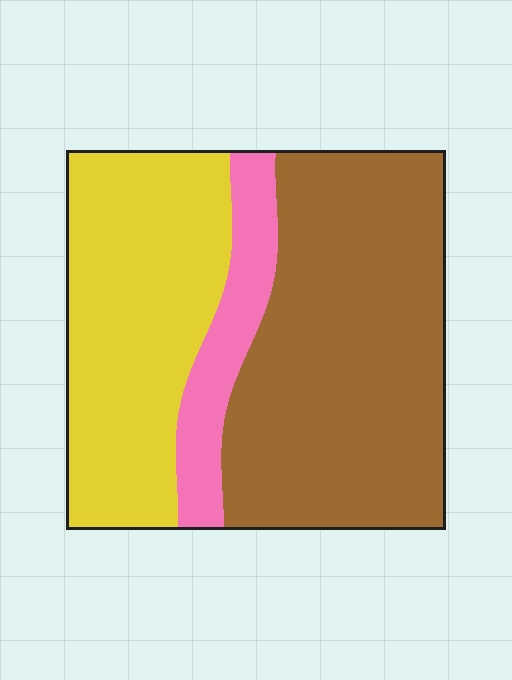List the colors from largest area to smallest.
From largest to smallest: brown, yellow, pink.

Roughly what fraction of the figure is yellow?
Yellow covers about 35% of the figure.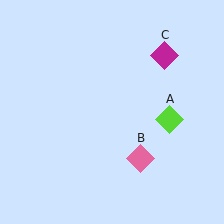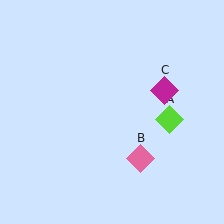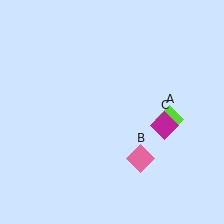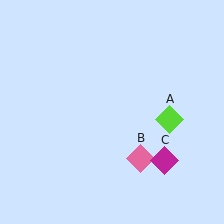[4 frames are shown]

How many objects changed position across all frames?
1 object changed position: magenta diamond (object C).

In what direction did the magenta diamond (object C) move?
The magenta diamond (object C) moved down.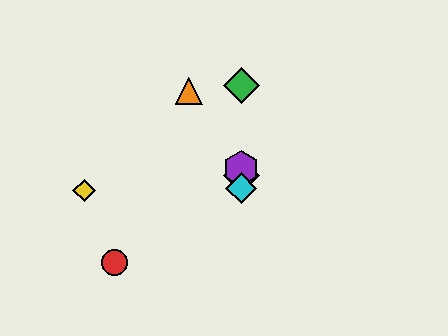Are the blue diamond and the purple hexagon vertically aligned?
Yes, both are at x≈241.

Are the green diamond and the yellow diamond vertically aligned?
No, the green diamond is at x≈241 and the yellow diamond is at x≈84.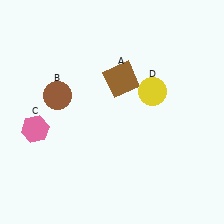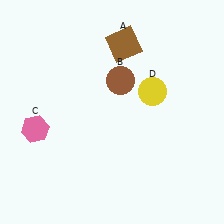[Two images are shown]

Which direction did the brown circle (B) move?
The brown circle (B) moved right.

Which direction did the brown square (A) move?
The brown square (A) moved up.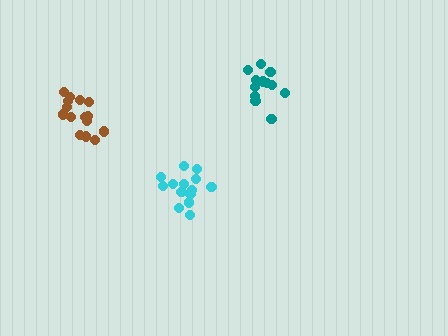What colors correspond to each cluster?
The clusters are colored: teal, brown, cyan.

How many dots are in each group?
Group 1: 12 dots, Group 2: 15 dots, Group 3: 14 dots (41 total).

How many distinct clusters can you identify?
There are 3 distinct clusters.